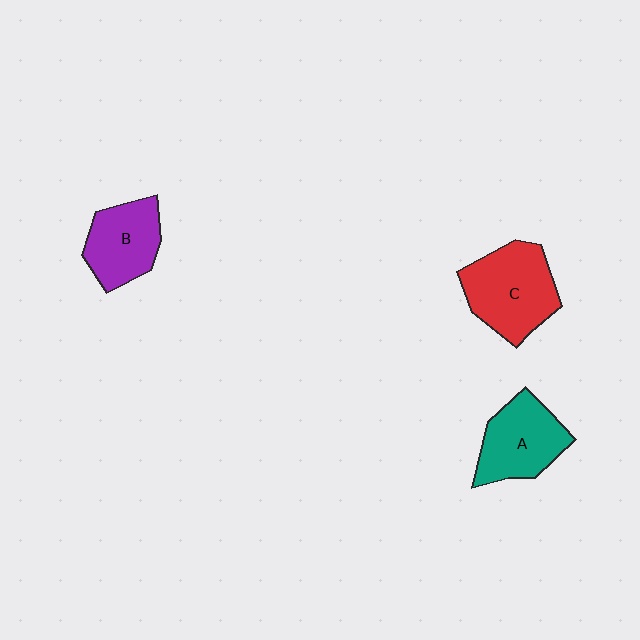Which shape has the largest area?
Shape C (red).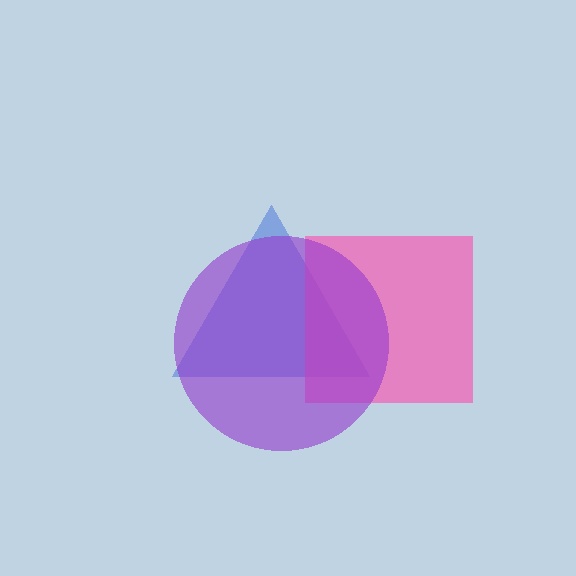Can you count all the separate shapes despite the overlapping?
Yes, there are 3 separate shapes.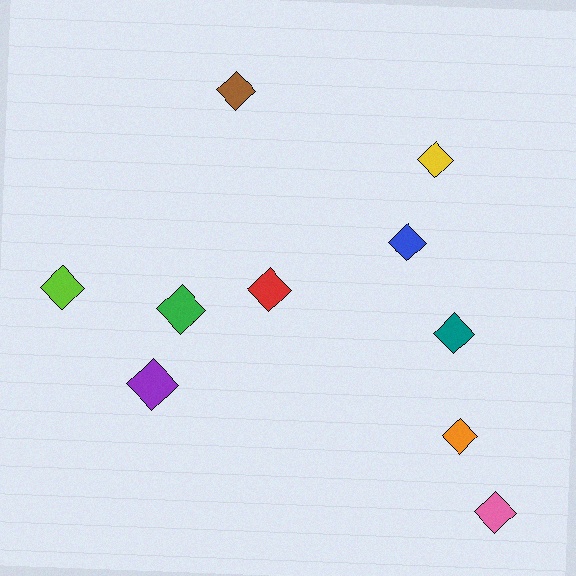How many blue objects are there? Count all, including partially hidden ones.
There is 1 blue object.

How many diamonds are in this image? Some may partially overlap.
There are 10 diamonds.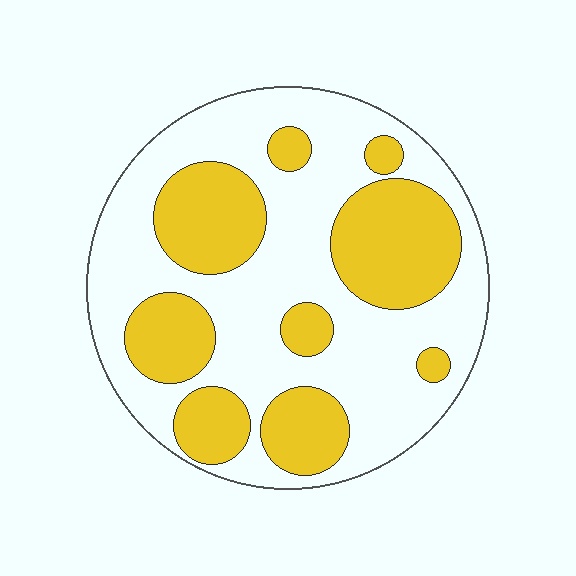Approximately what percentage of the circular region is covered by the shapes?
Approximately 35%.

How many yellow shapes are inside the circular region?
9.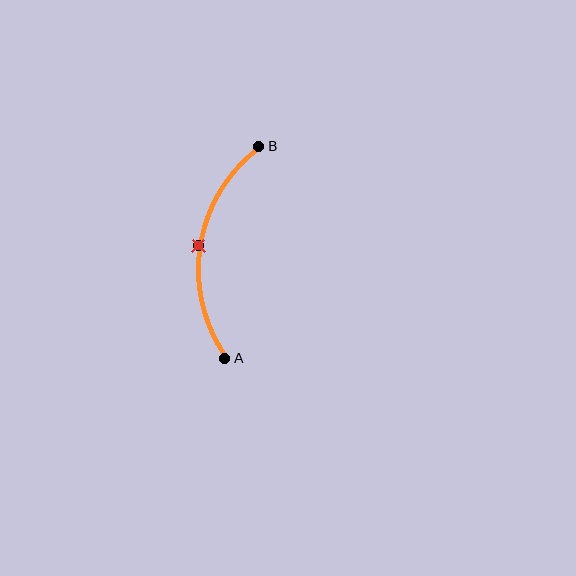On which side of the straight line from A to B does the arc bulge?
The arc bulges to the left of the straight line connecting A and B.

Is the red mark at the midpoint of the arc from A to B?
Yes. The red mark lies on the arc at equal arc-length from both A and B — it is the arc midpoint.